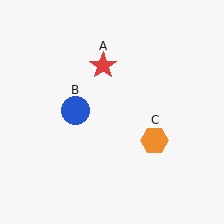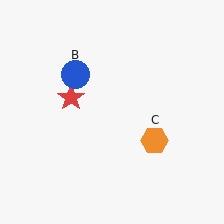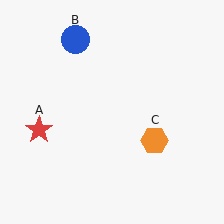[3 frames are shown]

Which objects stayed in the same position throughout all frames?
Orange hexagon (object C) remained stationary.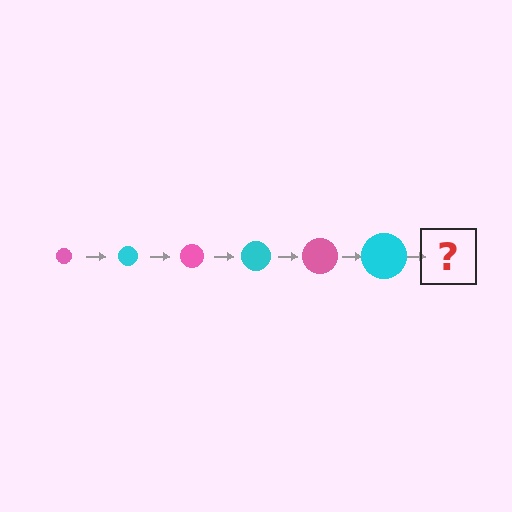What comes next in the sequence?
The next element should be a pink circle, larger than the previous one.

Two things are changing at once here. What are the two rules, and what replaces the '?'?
The two rules are that the circle grows larger each step and the color cycles through pink and cyan. The '?' should be a pink circle, larger than the previous one.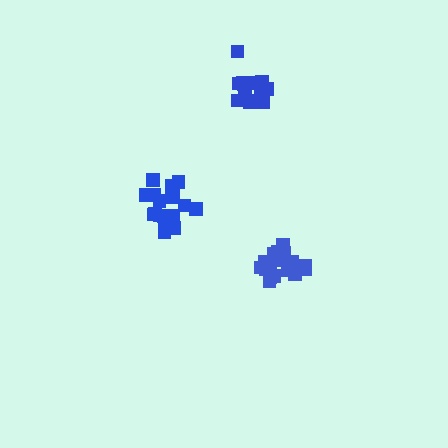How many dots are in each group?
Group 1: 18 dots, Group 2: 19 dots, Group 3: 18 dots (55 total).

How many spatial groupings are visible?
There are 3 spatial groupings.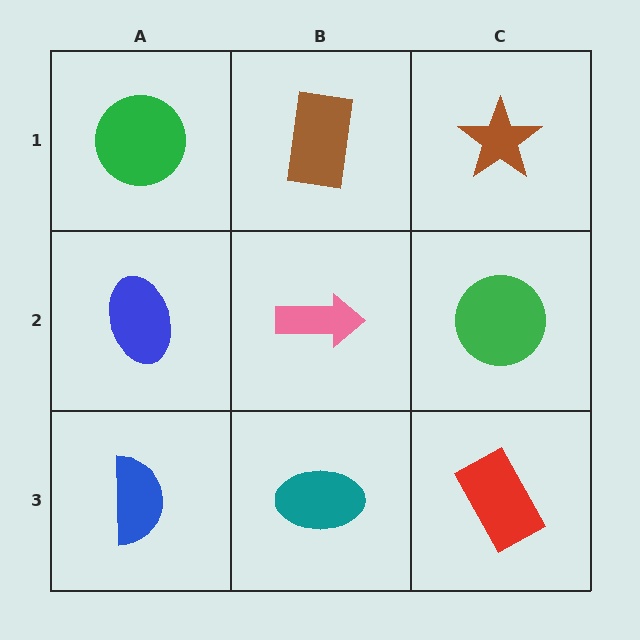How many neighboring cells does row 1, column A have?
2.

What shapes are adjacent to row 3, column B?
A pink arrow (row 2, column B), a blue semicircle (row 3, column A), a red rectangle (row 3, column C).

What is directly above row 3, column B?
A pink arrow.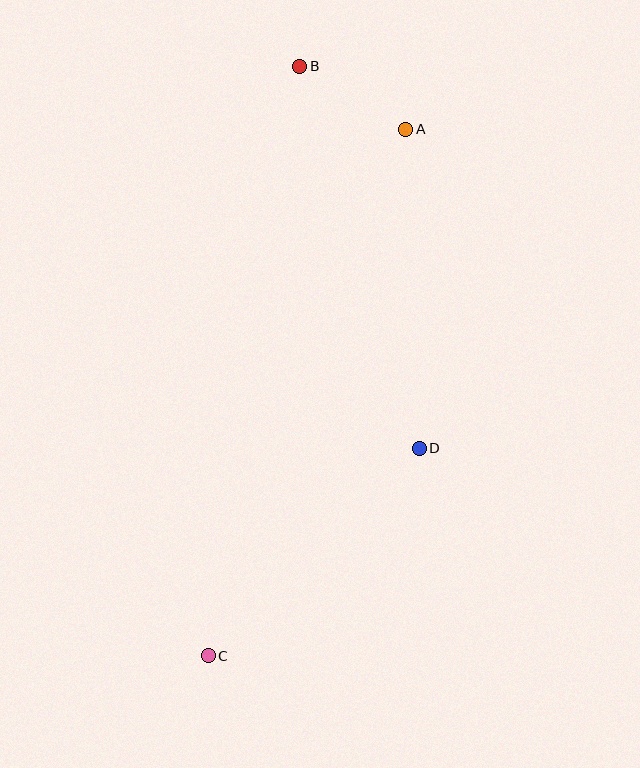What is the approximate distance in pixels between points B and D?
The distance between B and D is approximately 401 pixels.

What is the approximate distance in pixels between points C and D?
The distance between C and D is approximately 296 pixels.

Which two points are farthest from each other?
Points B and C are farthest from each other.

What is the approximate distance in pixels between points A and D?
The distance between A and D is approximately 319 pixels.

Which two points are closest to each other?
Points A and B are closest to each other.